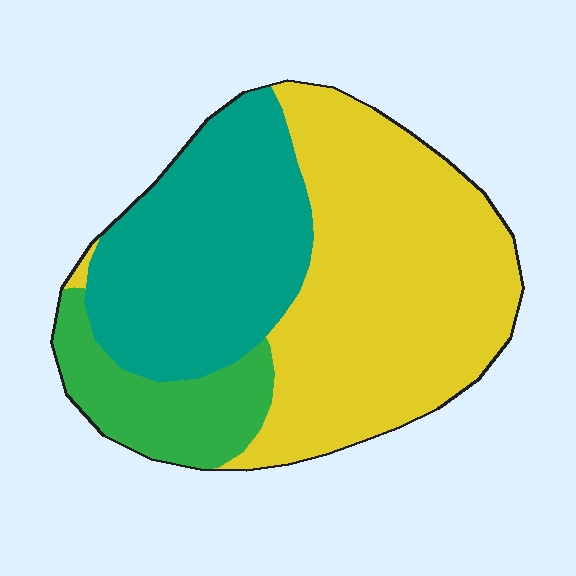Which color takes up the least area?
Green, at roughly 15%.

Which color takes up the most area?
Yellow, at roughly 50%.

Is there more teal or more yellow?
Yellow.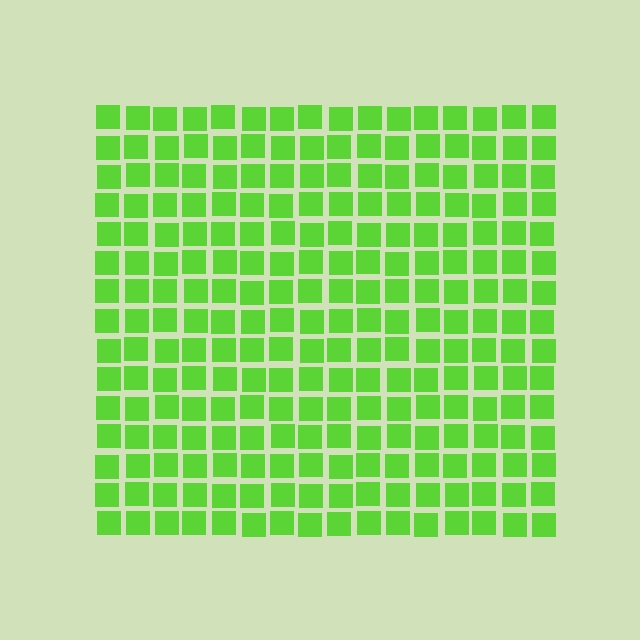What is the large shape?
The large shape is a square.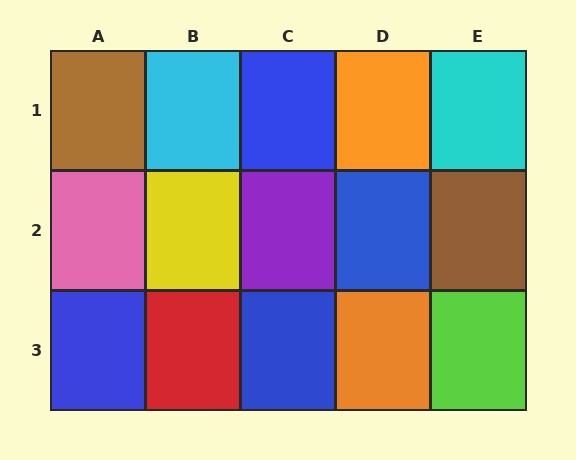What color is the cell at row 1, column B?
Cyan.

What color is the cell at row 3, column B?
Red.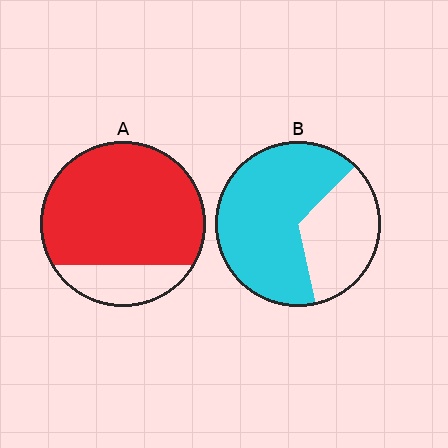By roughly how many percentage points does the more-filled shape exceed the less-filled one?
By roughly 15 percentage points (A over B).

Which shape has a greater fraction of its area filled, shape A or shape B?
Shape A.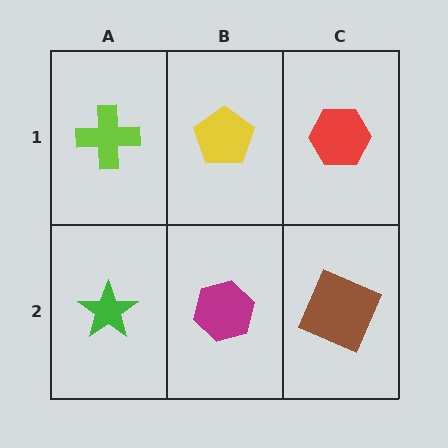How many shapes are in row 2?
3 shapes.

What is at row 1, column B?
A yellow pentagon.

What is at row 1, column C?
A red hexagon.